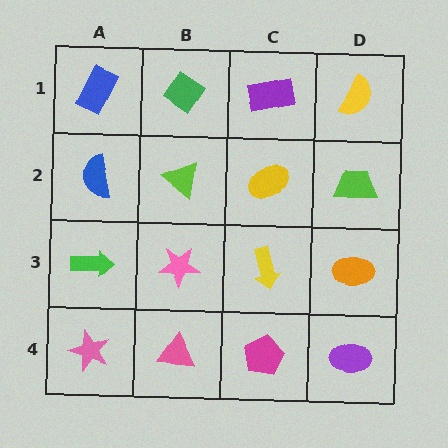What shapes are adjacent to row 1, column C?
A yellow ellipse (row 2, column C), a green diamond (row 1, column B), a yellow semicircle (row 1, column D).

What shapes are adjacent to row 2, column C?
A purple rectangle (row 1, column C), a yellow arrow (row 3, column C), a lime triangle (row 2, column B), a lime trapezoid (row 2, column D).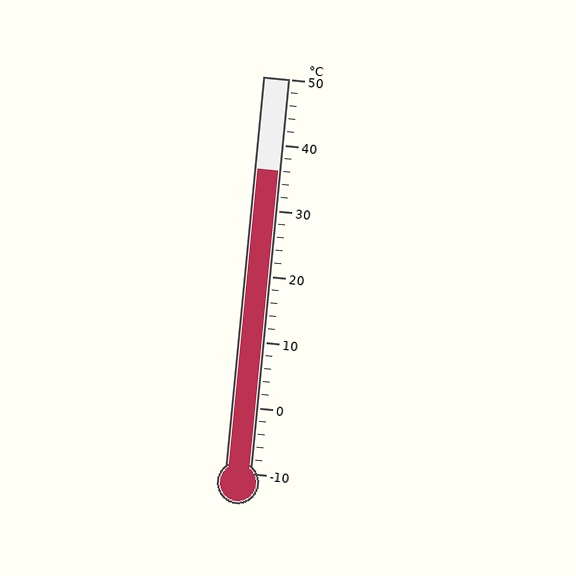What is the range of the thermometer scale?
The thermometer scale ranges from -10°C to 50°C.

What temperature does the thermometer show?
The thermometer shows approximately 36°C.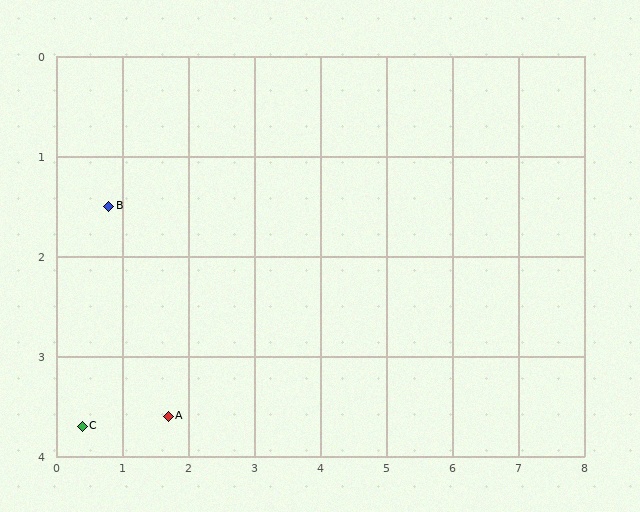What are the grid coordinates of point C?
Point C is at approximately (0.4, 3.7).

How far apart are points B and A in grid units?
Points B and A are about 2.3 grid units apart.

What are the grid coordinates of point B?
Point B is at approximately (0.8, 1.5).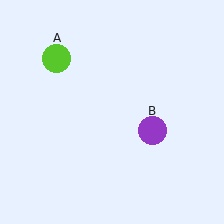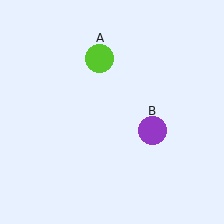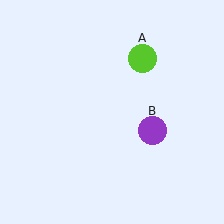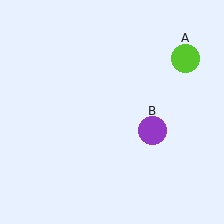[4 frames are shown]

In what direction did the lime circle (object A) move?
The lime circle (object A) moved right.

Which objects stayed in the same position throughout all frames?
Purple circle (object B) remained stationary.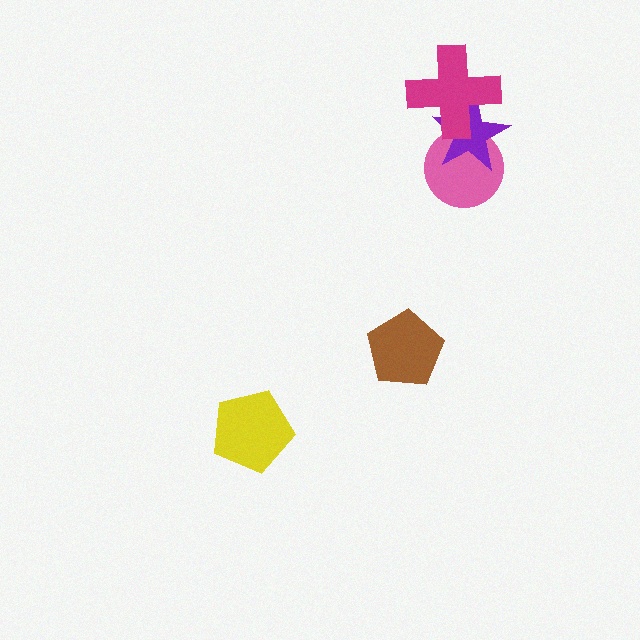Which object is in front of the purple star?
The magenta cross is in front of the purple star.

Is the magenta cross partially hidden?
No, no other shape covers it.